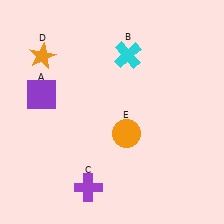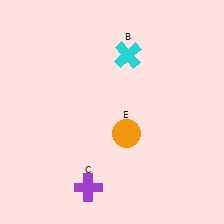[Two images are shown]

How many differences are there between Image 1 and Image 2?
There are 2 differences between the two images.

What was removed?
The orange star (D), the purple square (A) were removed in Image 2.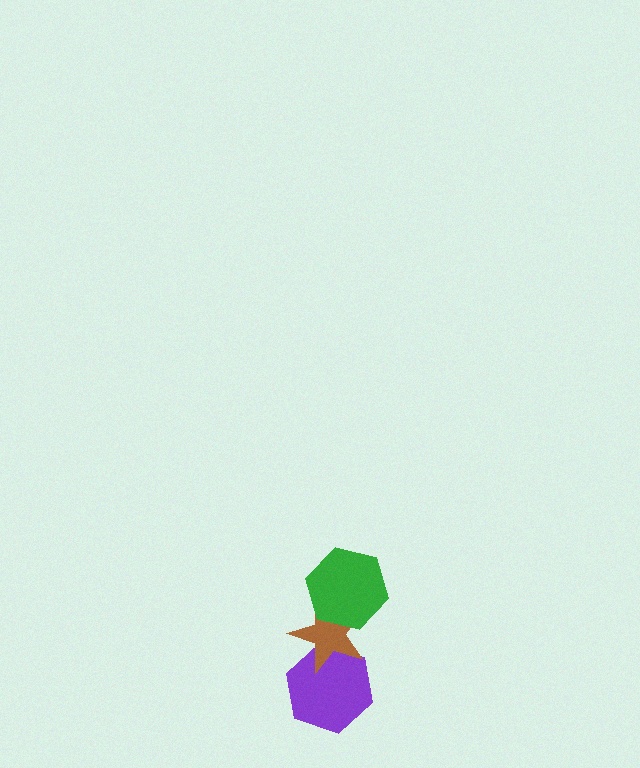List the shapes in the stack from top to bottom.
From top to bottom: the green hexagon, the brown star, the purple hexagon.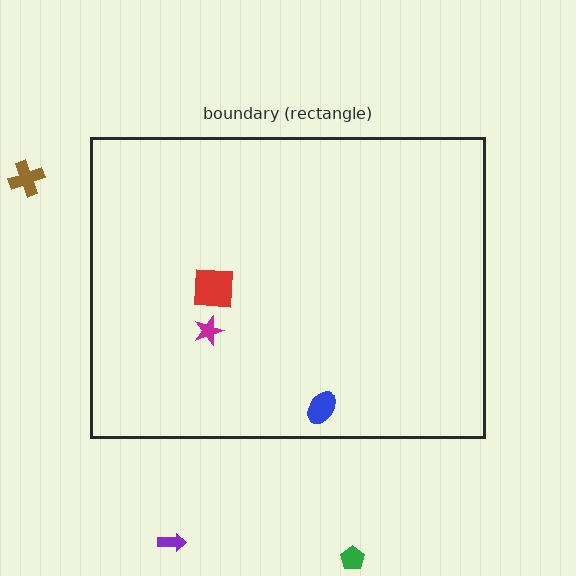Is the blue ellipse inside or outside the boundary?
Inside.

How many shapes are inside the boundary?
3 inside, 3 outside.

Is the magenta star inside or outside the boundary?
Inside.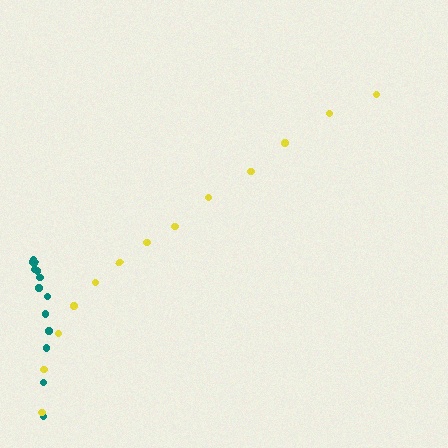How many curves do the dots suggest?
There are 2 distinct paths.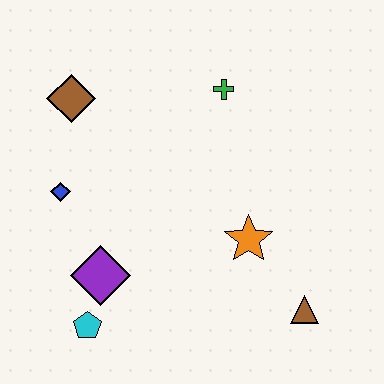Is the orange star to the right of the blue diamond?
Yes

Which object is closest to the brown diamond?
The blue diamond is closest to the brown diamond.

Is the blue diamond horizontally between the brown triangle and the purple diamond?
No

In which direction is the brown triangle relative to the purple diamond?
The brown triangle is to the right of the purple diamond.